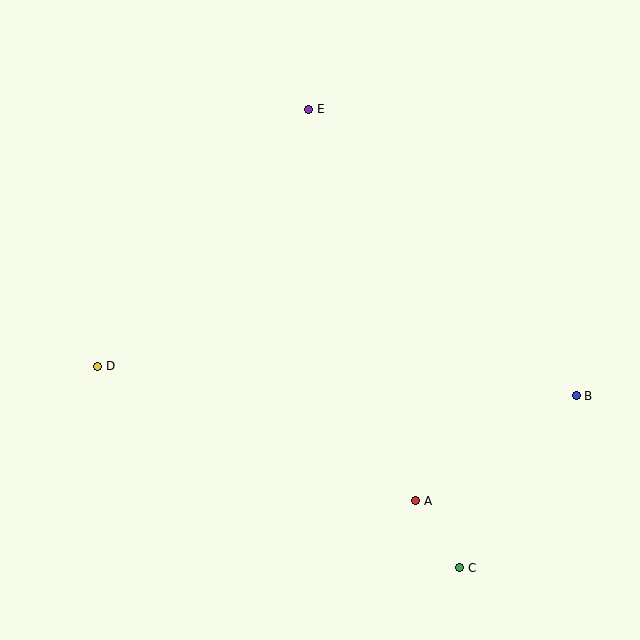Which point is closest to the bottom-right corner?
Point C is closest to the bottom-right corner.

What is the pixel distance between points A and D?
The distance between A and D is 346 pixels.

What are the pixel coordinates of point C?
Point C is at (460, 568).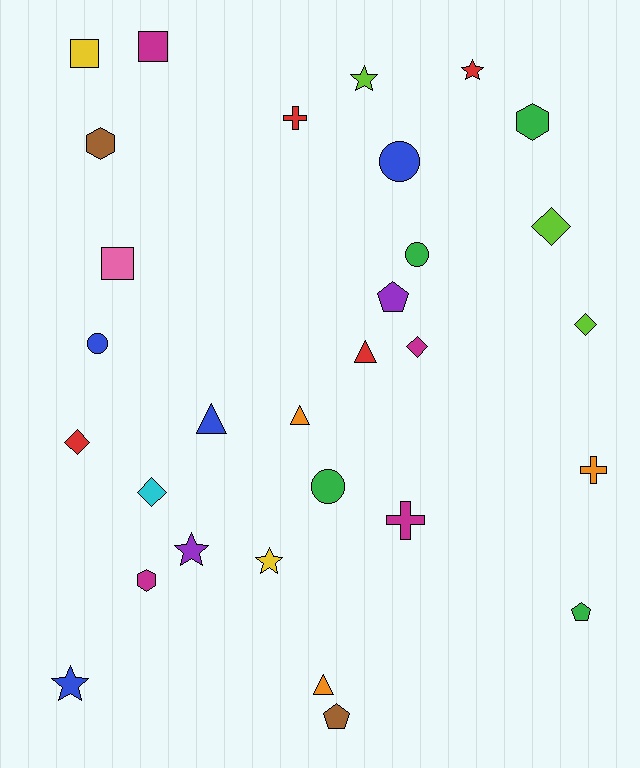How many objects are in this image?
There are 30 objects.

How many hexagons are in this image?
There are 3 hexagons.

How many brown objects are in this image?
There are 2 brown objects.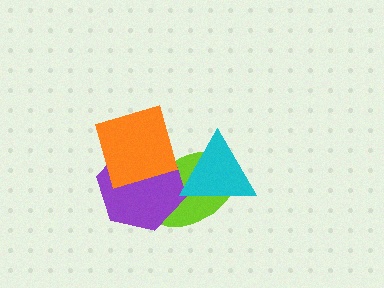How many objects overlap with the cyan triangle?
2 objects overlap with the cyan triangle.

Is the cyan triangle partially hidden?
No, no other shape covers it.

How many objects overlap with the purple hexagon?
3 objects overlap with the purple hexagon.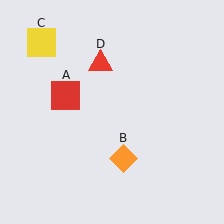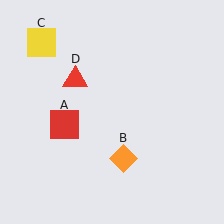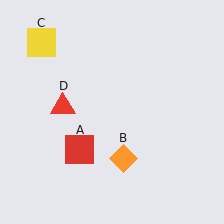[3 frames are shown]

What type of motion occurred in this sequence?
The red square (object A), red triangle (object D) rotated counterclockwise around the center of the scene.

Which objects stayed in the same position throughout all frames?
Orange diamond (object B) and yellow square (object C) remained stationary.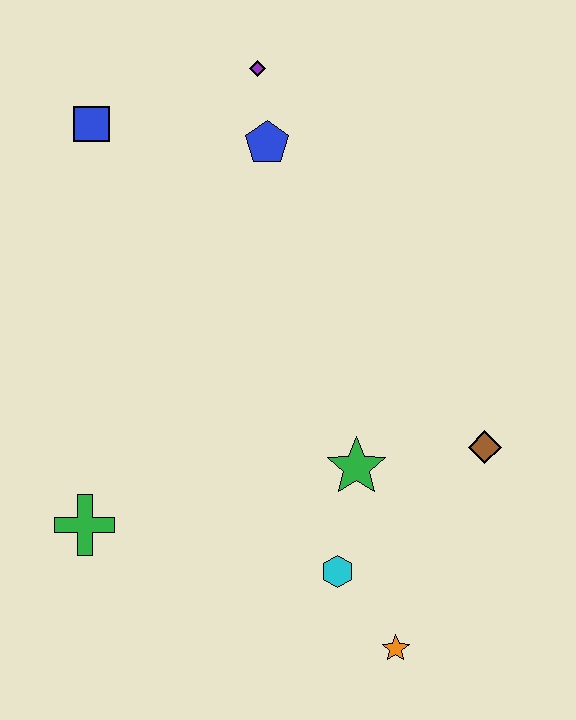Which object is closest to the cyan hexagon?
The orange star is closest to the cyan hexagon.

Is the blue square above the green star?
Yes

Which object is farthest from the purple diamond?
The orange star is farthest from the purple diamond.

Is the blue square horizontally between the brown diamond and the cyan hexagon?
No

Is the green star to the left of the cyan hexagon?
No